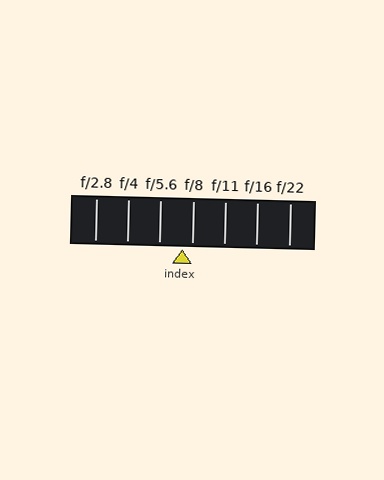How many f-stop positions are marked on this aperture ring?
There are 7 f-stop positions marked.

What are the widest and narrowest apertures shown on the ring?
The widest aperture shown is f/2.8 and the narrowest is f/22.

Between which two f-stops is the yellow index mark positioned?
The index mark is between f/5.6 and f/8.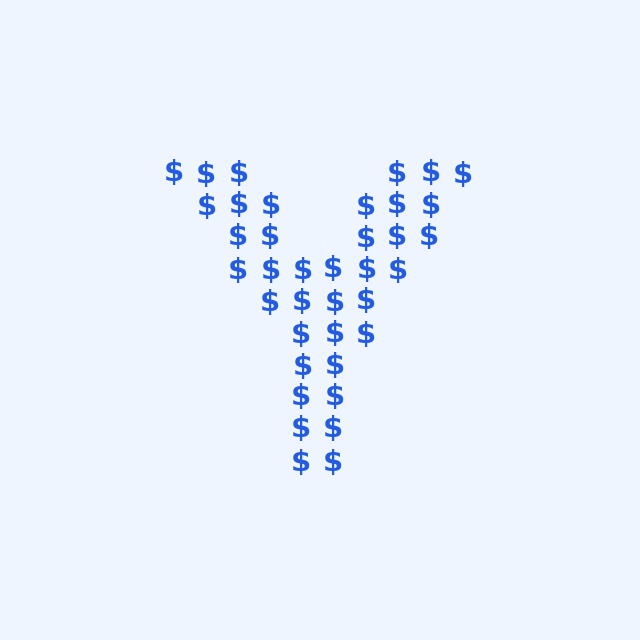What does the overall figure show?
The overall figure shows the letter Y.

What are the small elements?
The small elements are dollar signs.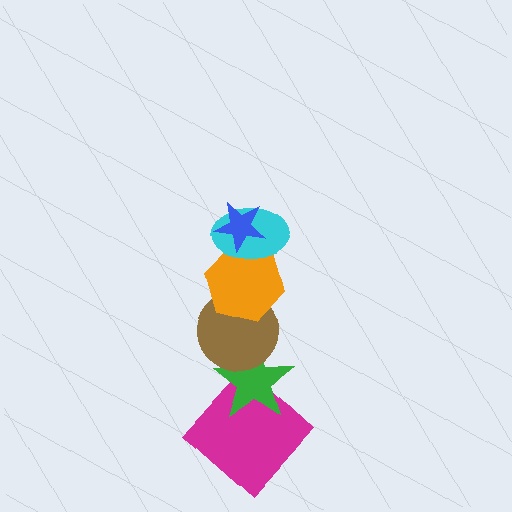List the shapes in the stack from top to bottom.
From top to bottom: the blue star, the cyan ellipse, the orange hexagon, the brown circle, the green star, the magenta diamond.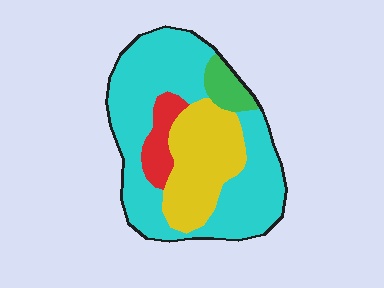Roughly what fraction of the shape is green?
Green covers roughly 5% of the shape.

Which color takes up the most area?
Cyan, at roughly 60%.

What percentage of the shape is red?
Red covers roughly 10% of the shape.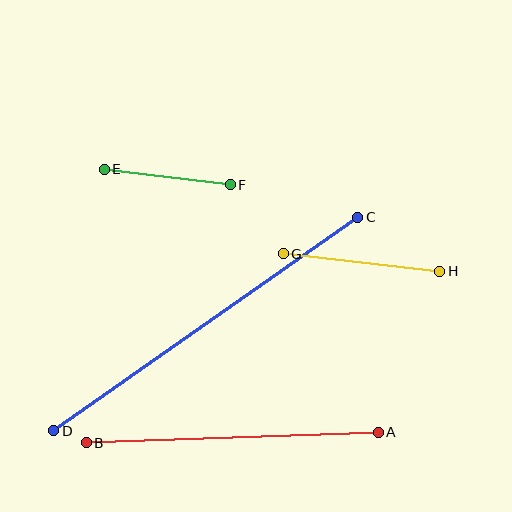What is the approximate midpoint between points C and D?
The midpoint is at approximately (206, 324) pixels.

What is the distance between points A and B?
The distance is approximately 292 pixels.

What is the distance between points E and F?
The distance is approximately 127 pixels.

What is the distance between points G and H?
The distance is approximately 157 pixels.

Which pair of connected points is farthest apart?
Points C and D are farthest apart.